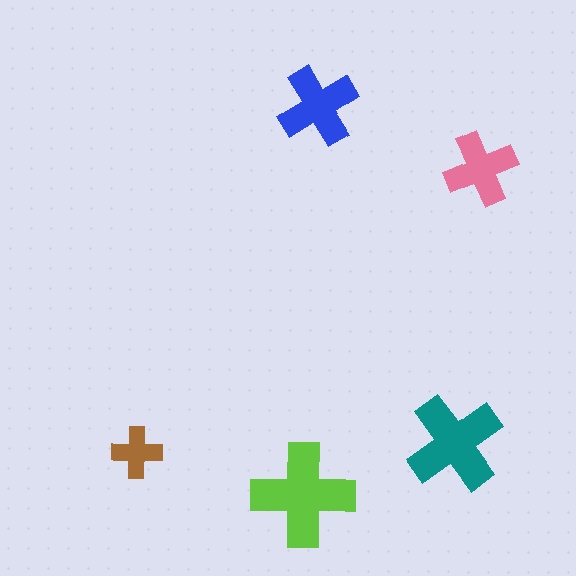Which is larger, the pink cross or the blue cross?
The blue one.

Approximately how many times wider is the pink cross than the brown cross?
About 1.5 times wider.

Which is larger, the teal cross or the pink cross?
The teal one.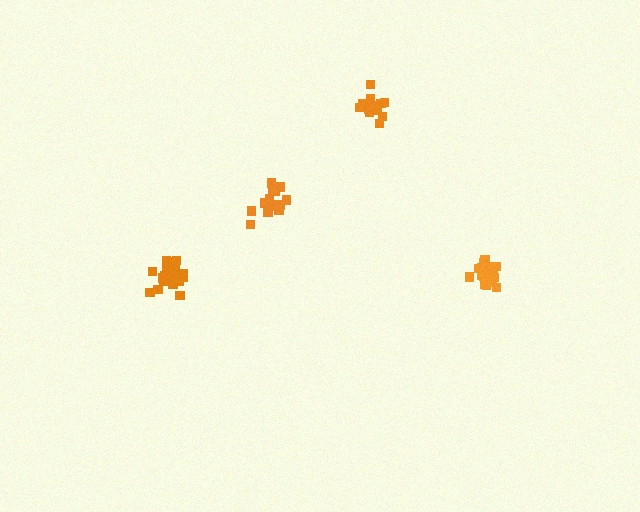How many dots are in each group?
Group 1: 15 dots, Group 2: 20 dots, Group 3: 16 dots, Group 4: 19 dots (70 total).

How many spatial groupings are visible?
There are 4 spatial groupings.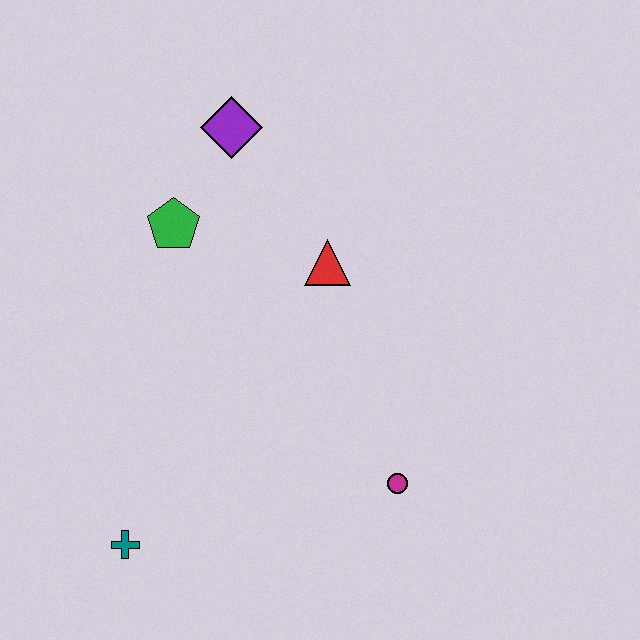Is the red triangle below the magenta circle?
No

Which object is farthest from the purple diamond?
The teal cross is farthest from the purple diamond.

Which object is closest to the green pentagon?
The purple diamond is closest to the green pentagon.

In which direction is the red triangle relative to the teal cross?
The red triangle is above the teal cross.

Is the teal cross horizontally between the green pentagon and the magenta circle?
No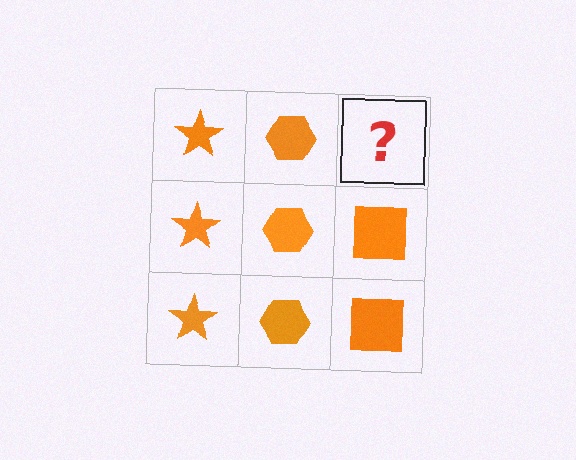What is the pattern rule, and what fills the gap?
The rule is that each column has a consistent shape. The gap should be filled with an orange square.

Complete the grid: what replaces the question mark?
The question mark should be replaced with an orange square.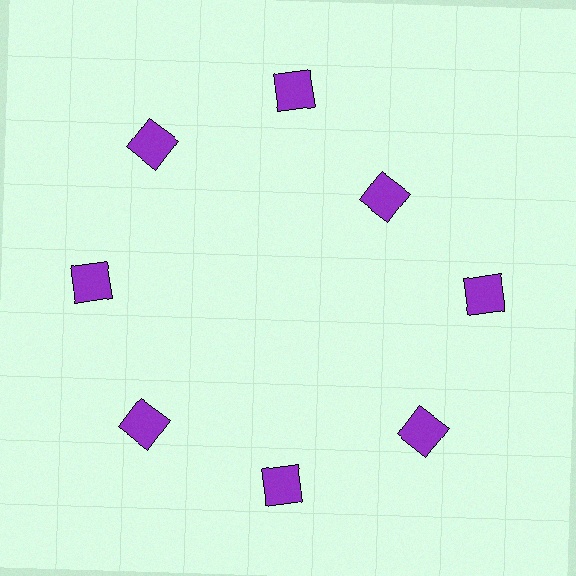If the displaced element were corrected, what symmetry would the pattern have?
It would have 8-fold rotational symmetry — the pattern would map onto itself every 45 degrees.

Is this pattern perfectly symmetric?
No. The 8 purple squares are arranged in a ring, but one element near the 2 o'clock position is pulled inward toward the center, breaking the 8-fold rotational symmetry.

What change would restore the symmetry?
The symmetry would be restored by moving it outward, back onto the ring so that all 8 squares sit at equal angles and equal distance from the center.